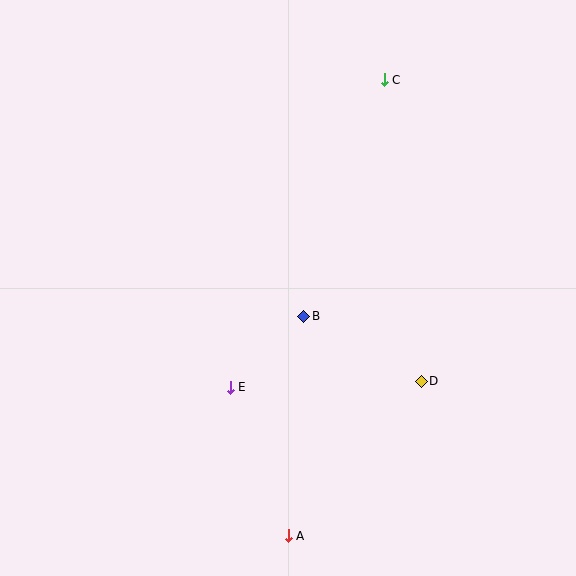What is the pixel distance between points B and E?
The distance between B and E is 102 pixels.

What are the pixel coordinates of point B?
Point B is at (304, 316).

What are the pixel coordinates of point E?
Point E is at (230, 387).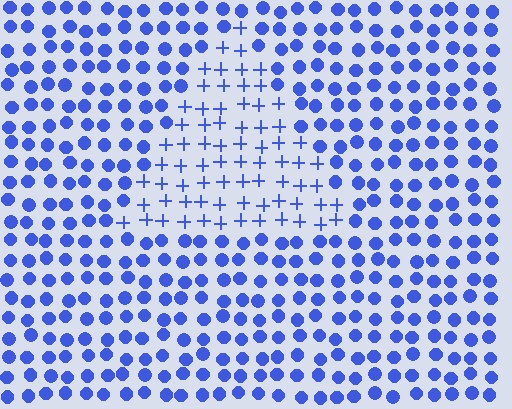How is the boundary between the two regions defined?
The boundary is defined by a change in element shape: plus signs inside vs. circles outside. All elements share the same color and spacing.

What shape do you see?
I see a triangle.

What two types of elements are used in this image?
The image uses plus signs inside the triangle region and circles outside it.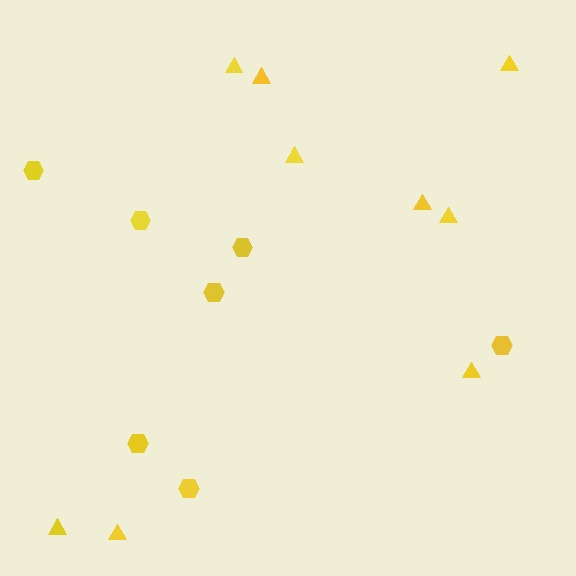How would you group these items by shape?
There are 2 groups: one group of triangles (9) and one group of hexagons (7).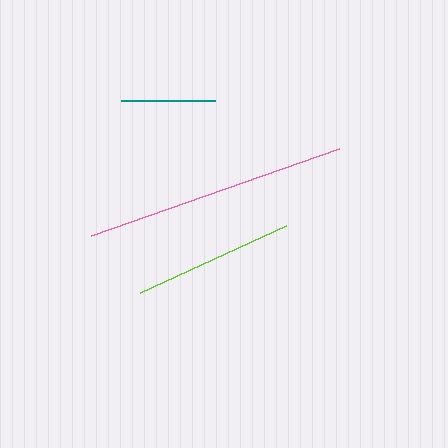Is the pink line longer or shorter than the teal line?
The pink line is longer than the teal line.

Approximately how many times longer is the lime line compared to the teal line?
The lime line is approximately 1.7 times the length of the teal line.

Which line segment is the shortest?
The teal line is the shortest at approximately 94 pixels.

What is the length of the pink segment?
The pink segment is approximately 263 pixels long.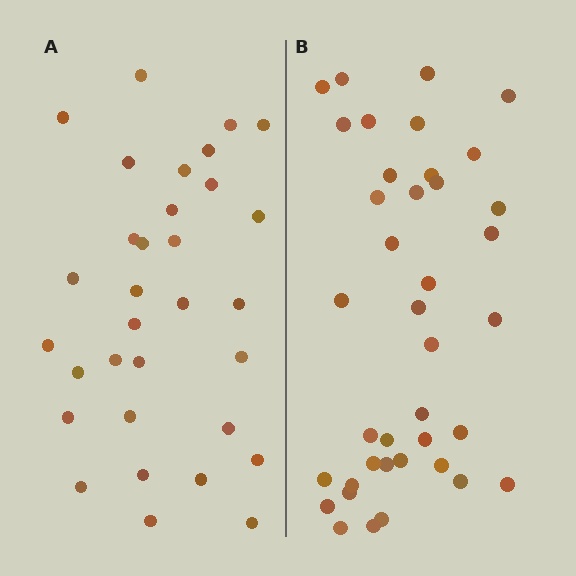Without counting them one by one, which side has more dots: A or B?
Region B (the right region) has more dots.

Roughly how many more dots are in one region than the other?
Region B has roughly 8 or so more dots than region A.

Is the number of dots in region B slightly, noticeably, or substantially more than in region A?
Region B has only slightly more — the two regions are fairly close. The ratio is roughly 1.2 to 1.